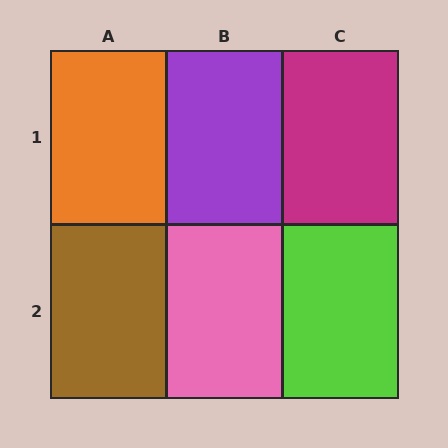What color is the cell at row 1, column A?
Orange.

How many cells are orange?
1 cell is orange.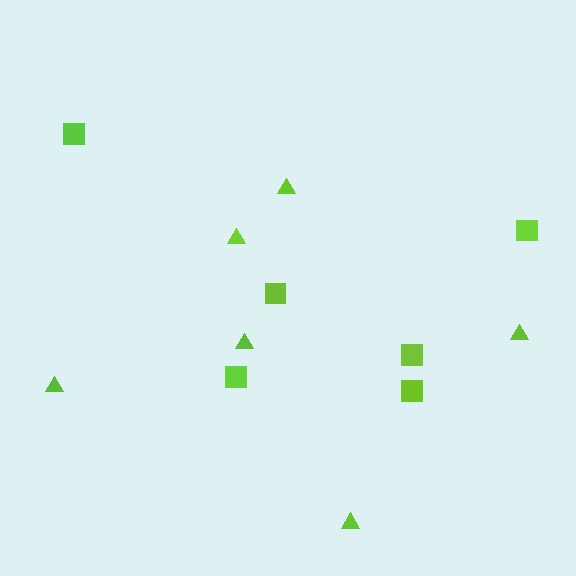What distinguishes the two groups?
There are 2 groups: one group of squares (6) and one group of triangles (6).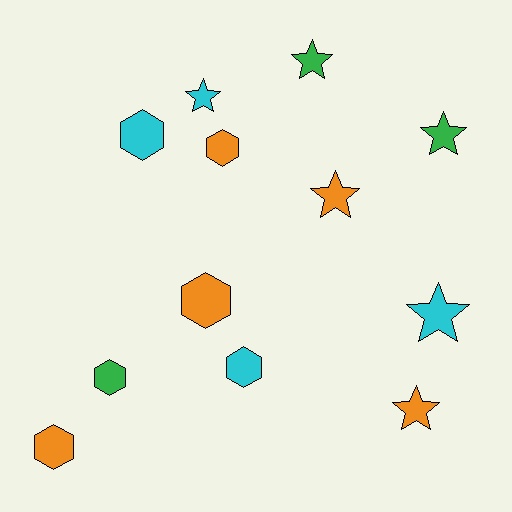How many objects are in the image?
There are 12 objects.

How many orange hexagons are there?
There are 3 orange hexagons.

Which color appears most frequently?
Orange, with 5 objects.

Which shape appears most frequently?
Star, with 6 objects.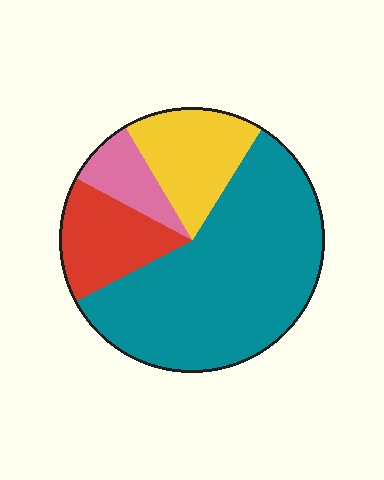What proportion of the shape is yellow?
Yellow takes up between a sixth and a third of the shape.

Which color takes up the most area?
Teal, at roughly 60%.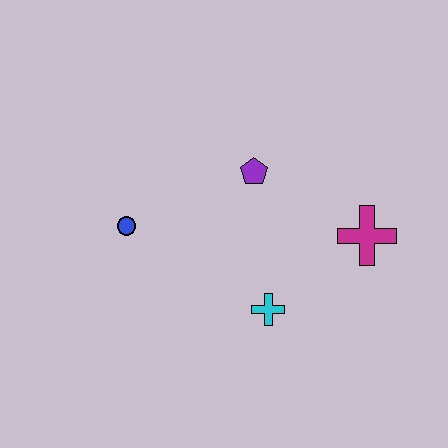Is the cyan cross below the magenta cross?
Yes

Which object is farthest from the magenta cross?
The blue circle is farthest from the magenta cross.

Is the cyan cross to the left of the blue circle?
No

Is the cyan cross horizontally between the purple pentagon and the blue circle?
No